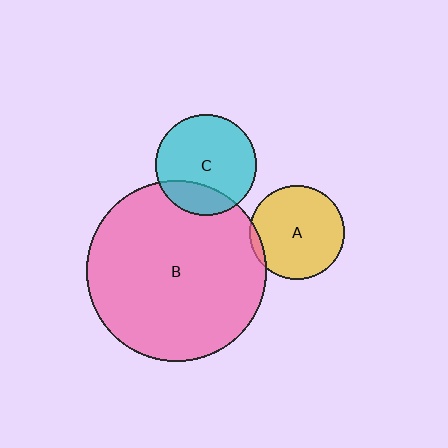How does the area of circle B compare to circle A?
Approximately 3.6 times.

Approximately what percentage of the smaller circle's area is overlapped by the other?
Approximately 20%.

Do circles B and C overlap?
Yes.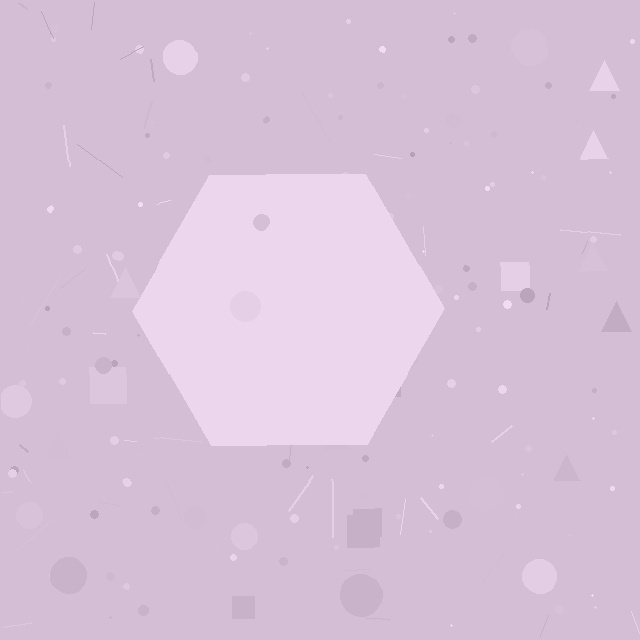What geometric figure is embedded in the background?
A hexagon is embedded in the background.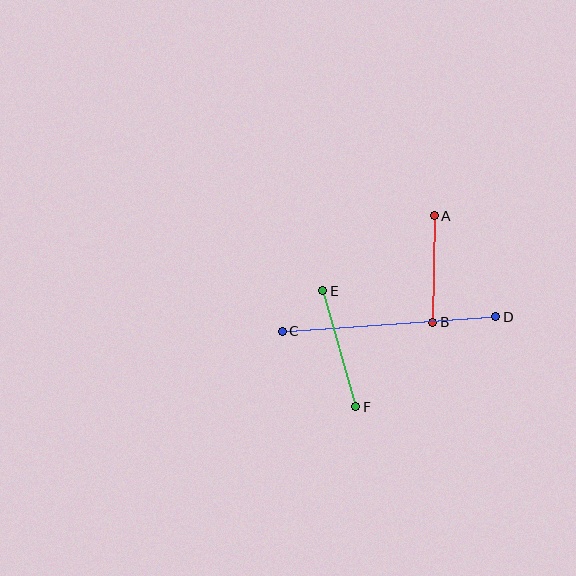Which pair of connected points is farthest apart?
Points C and D are farthest apart.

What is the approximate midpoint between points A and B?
The midpoint is at approximately (433, 269) pixels.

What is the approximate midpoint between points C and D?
The midpoint is at approximately (389, 324) pixels.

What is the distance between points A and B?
The distance is approximately 106 pixels.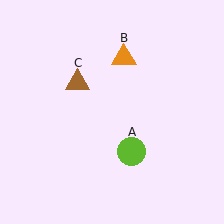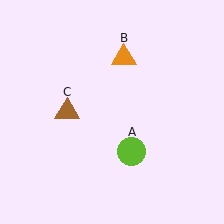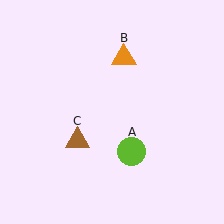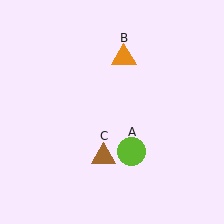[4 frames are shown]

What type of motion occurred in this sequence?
The brown triangle (object C) rotated counterclockwise around the center of the scene.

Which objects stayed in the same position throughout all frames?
Lime circle (object A) and orange triangle (object B) remained stationary.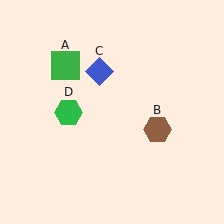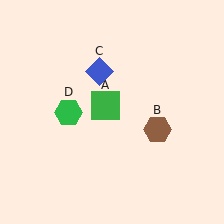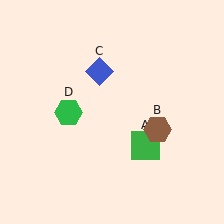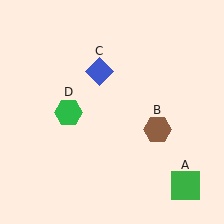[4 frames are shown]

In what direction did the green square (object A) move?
The green square (object A) moved down and to the right.